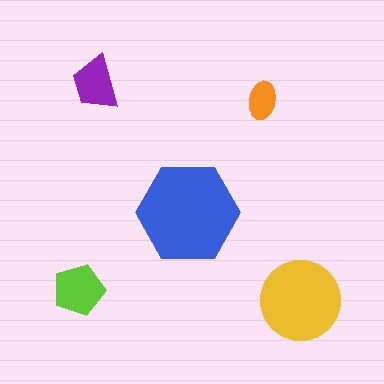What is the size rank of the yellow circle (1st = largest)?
2nd.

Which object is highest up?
The purple trapezoid is topmost.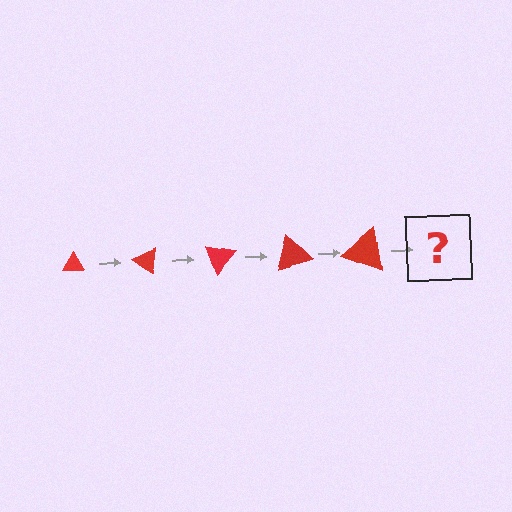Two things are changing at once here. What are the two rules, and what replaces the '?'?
The two rules are that the triangle grows larger each step and it rotates 35 degrees each step. The '?' should be a triangle, larger than the previous one and rotated 175 degrees from the start.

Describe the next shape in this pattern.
It should be a triangle, larger than the previous one and rotated 175 degrees from the start.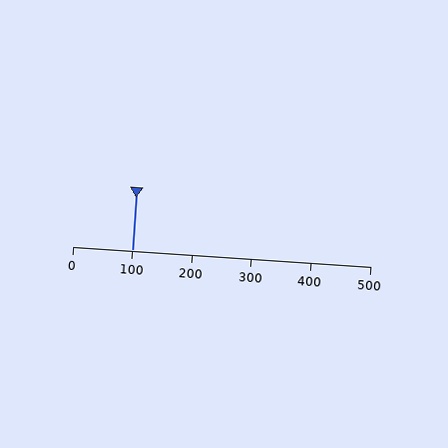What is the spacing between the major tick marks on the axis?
The major ticks are spaced 100 apart.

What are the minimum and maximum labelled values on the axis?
The axis runs from 0 to 500.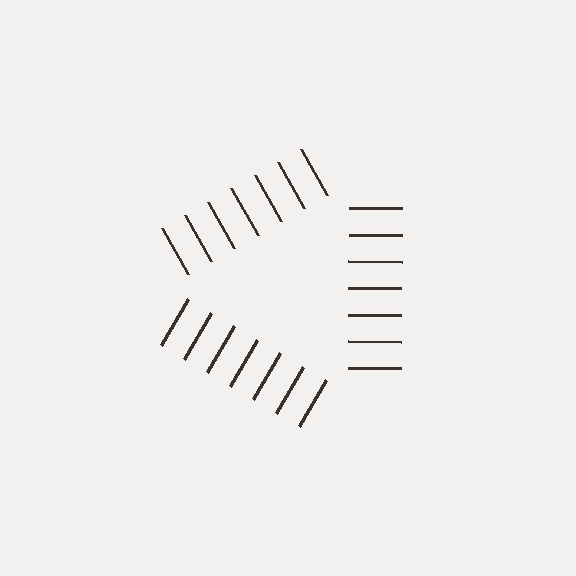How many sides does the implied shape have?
3 sides — the line-ends trace a triangle.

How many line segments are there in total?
21 — 7 along each of the 3 edges.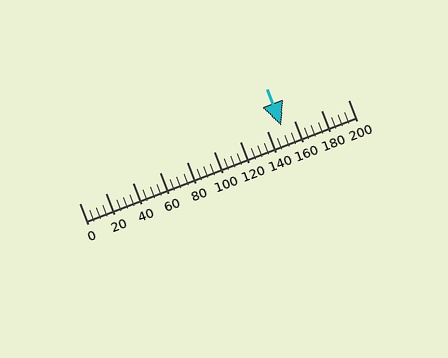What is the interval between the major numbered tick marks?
The major tick marks are spaced 20 units apart.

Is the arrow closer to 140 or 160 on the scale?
The arrow is closer to 160.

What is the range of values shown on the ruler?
The ruler shows values from 0 to 200.